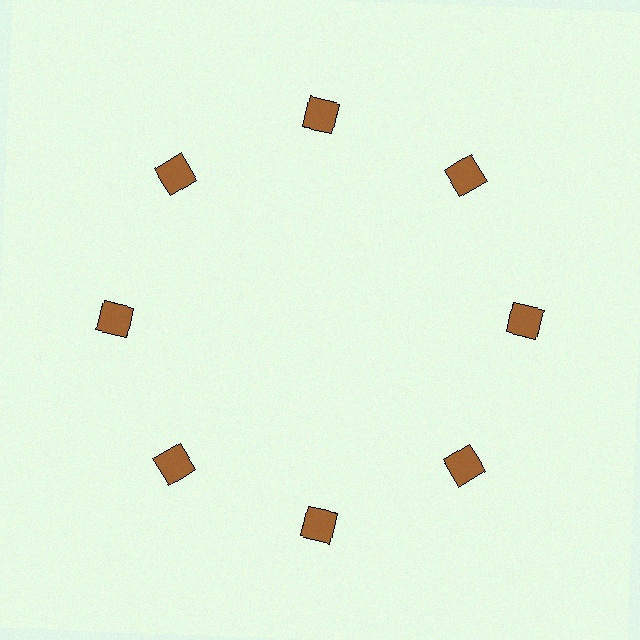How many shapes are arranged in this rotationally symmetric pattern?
There are 8 shapes, arranged in 8 groups of 1.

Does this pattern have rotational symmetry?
Yes, this pattern has 8-fold rotational symmetry. It looks the same after rotating 45 degrees around the center.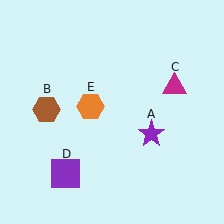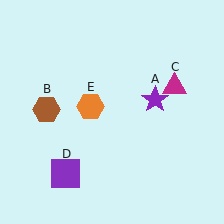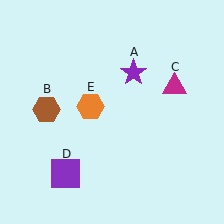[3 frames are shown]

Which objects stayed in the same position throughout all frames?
Brown hexagon (object B) and magenta triangle (object C) and purple square (object D) and orange hexagon (object E) remained stationary.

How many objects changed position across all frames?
1 object changed position: purple star (object A).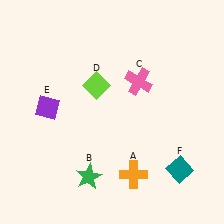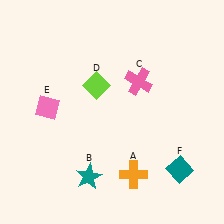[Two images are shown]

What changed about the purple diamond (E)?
In Image 1, E is purple. In Image 2, it changed to pink.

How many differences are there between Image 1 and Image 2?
There are 2 differences between the two images.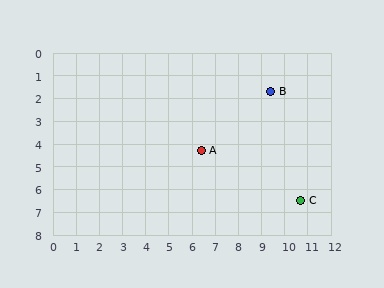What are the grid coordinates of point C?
Point C is at approximately (10.7, 6.5).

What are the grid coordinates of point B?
Point B is at approximately (9.4, 1.7).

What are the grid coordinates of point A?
Point A is at approximately (6.4, 4.3).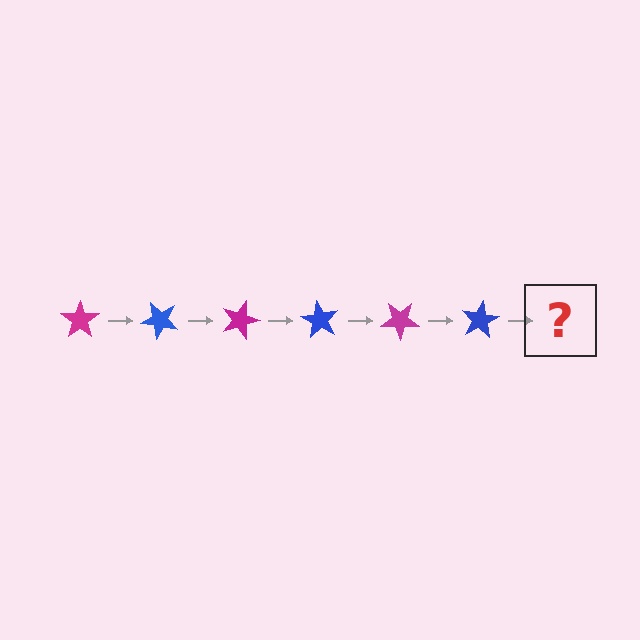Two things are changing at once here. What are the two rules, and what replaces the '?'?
The two rules are that it rotates 45 degrees each step and the color cycles through magenta and blue. The '?' should be a magenta star, rotated 270 degrees from the start.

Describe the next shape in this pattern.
It should be a magenta star, rotated 270 degrees from the start.